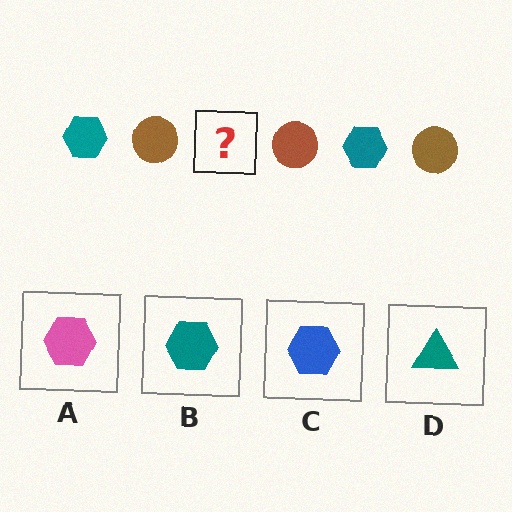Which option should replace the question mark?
Option B.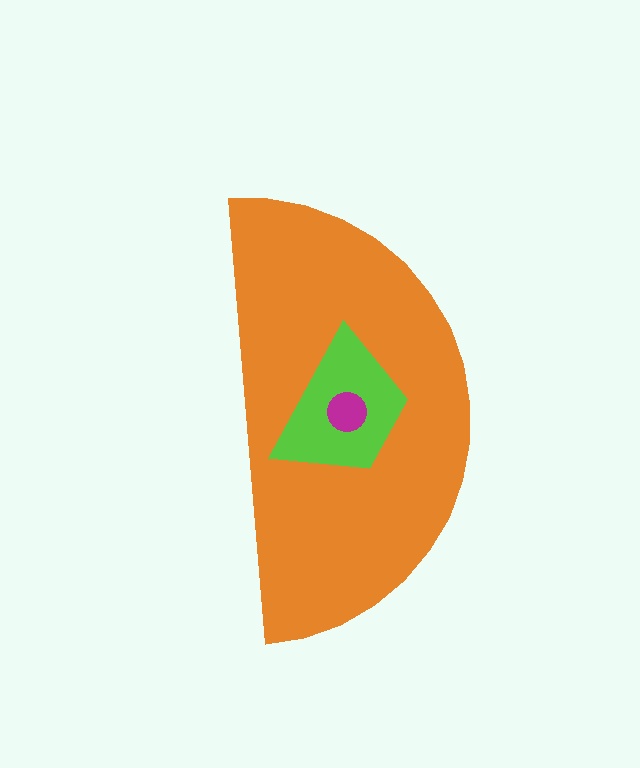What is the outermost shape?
The orange semicircle.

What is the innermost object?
The magenta circle.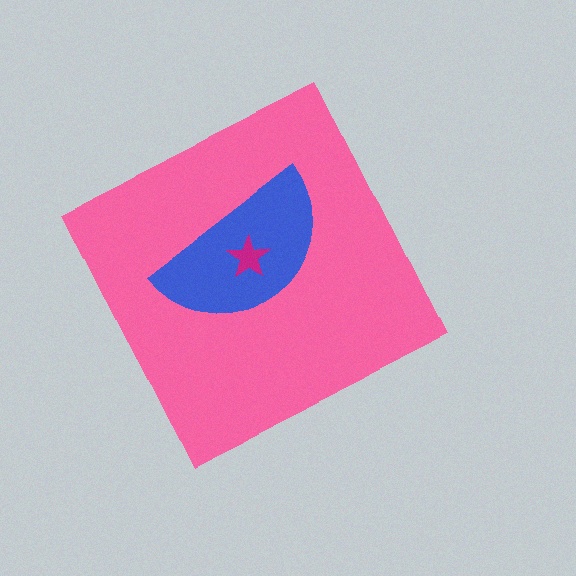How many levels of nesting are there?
3.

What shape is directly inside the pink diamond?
The blue semicircle.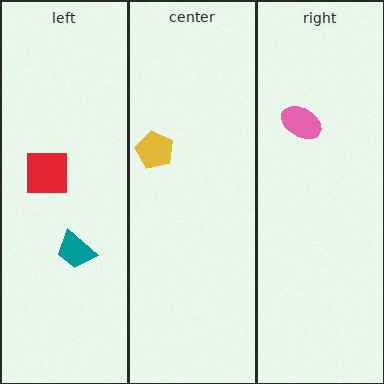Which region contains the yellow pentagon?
The center region.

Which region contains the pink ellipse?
The right region.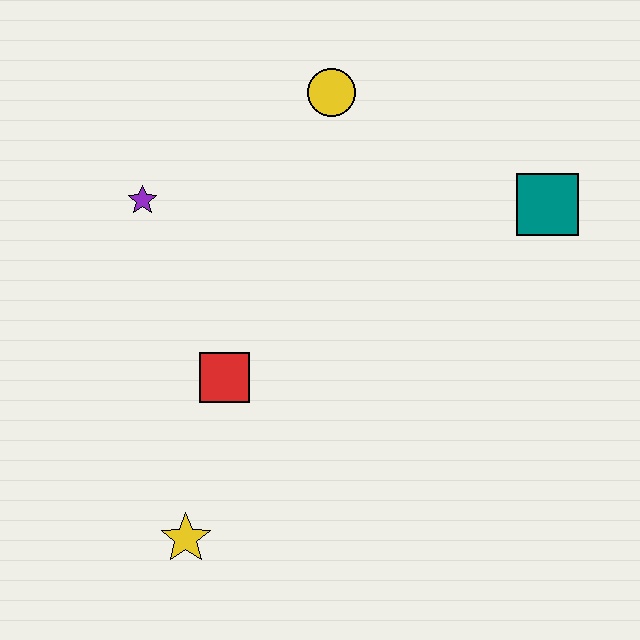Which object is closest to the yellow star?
The red square is closest to the yellow star.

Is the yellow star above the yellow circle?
No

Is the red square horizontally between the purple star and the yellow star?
No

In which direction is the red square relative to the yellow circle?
The red square is below the yellow circle.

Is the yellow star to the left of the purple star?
No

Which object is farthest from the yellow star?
The teal square is farthest from the yellow star.